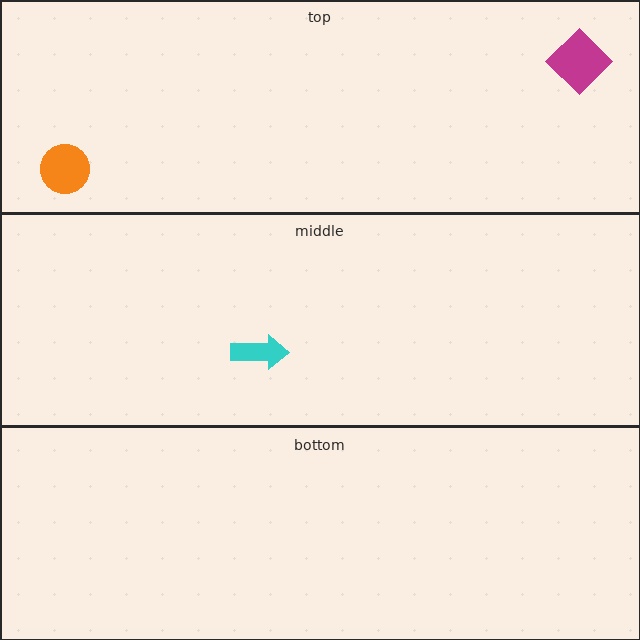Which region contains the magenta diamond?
The top region.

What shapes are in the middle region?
The cyan arrow.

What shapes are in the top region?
The orange circle, the magenta diamond.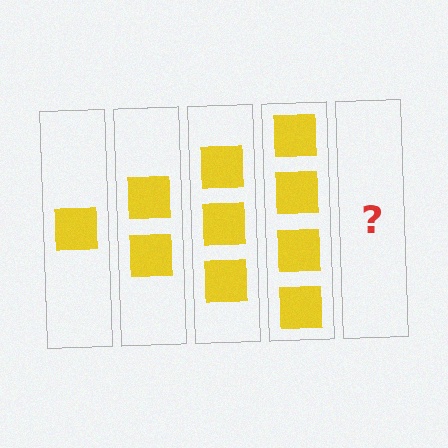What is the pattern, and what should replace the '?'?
The pattern is that each step adds one more square. The '?' should be 5 squares.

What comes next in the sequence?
The next element should be 5 squares.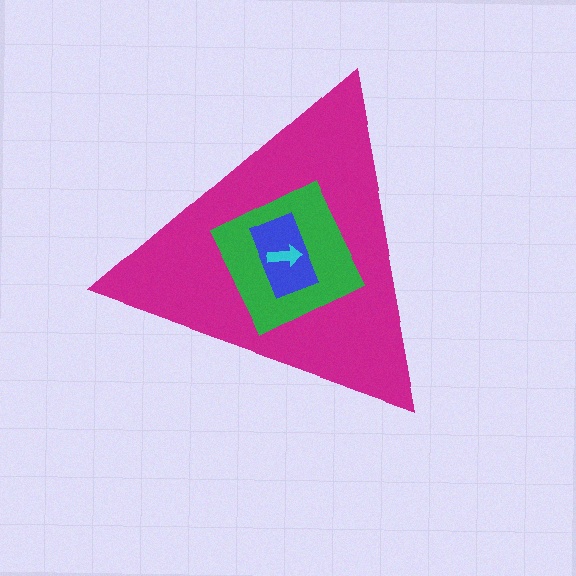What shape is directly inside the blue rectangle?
The cyan arrow.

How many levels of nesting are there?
4.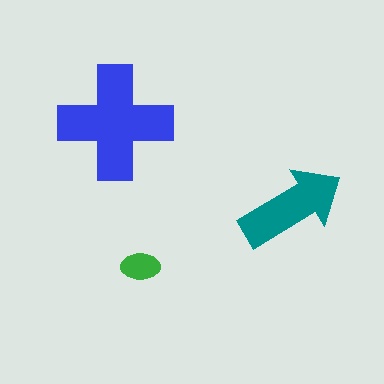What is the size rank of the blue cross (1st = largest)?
1st.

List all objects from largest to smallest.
The blue cross, the teal arrow, the green ellipse.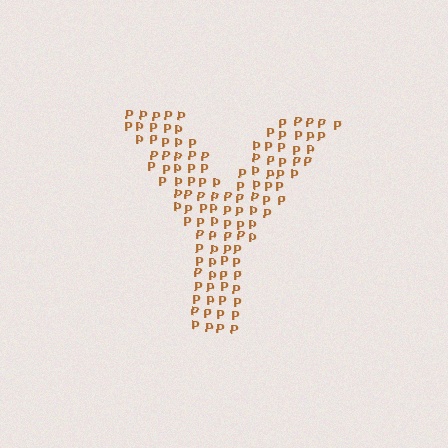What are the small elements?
The small elements are letter P's.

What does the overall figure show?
The overall figure shows the letter Y.